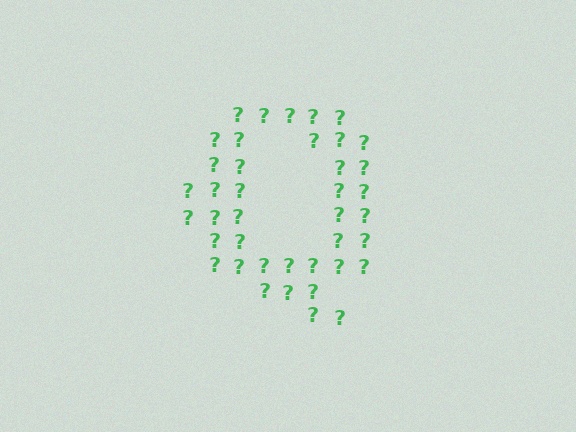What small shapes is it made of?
It is made of small question marks.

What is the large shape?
The large shape is the letter Q.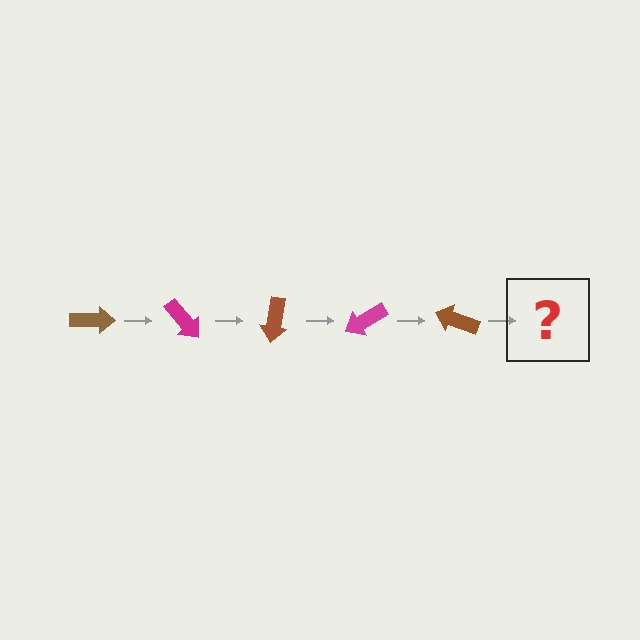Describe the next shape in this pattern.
It should be a magenta arrow, rotated 250 degrees from the start.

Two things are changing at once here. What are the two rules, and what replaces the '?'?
The two rules are that it rotates 50 degrees each step and the color cycles through brown and magenta. The '?' should be a magenta arrow, rotated 250 degrees from the start.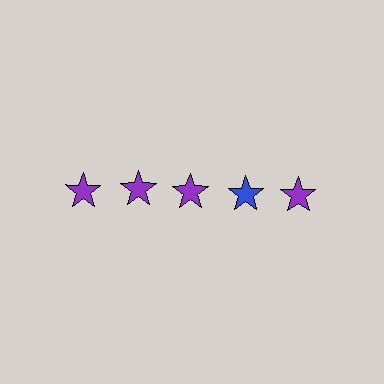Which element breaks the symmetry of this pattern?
The blue star in the top row, second from right column breaks the symmetry. All other shapes are purple stars.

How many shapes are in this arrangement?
There are 5 shapes arranged in a grid pattern.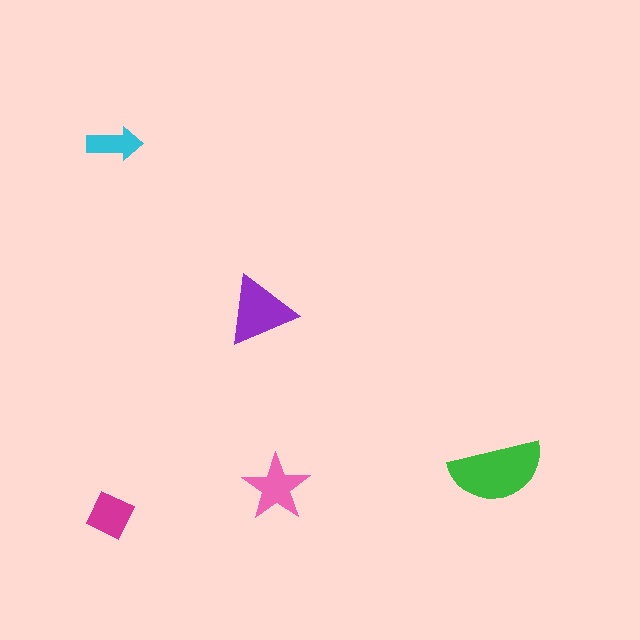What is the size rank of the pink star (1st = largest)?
3rd.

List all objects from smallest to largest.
The cyan arrow, the magenta square, the pink star, the purple triangle, the green semicircle.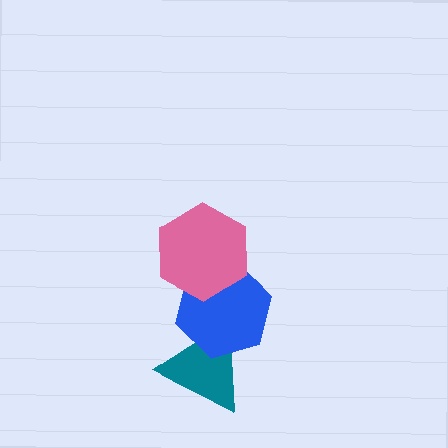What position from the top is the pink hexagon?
The pink hexagon is 1st from the top.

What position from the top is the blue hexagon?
The blue hexagon is 2nd from the top.